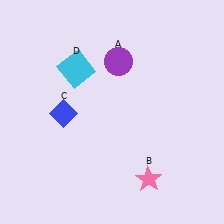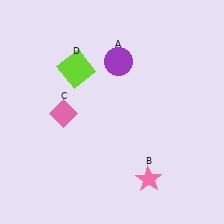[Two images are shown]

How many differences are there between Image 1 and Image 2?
There are 2 differences between the two images.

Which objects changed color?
C changed from blue to pink. D changed from cyan to lime.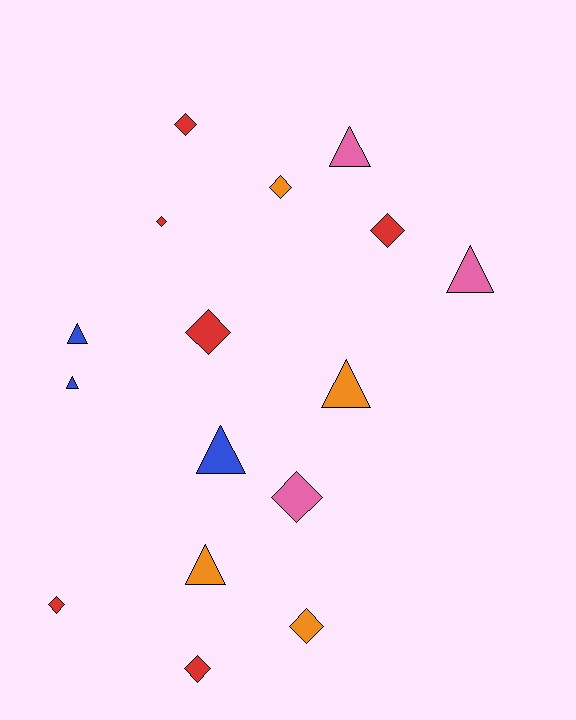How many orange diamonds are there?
There are 2 orange diamonds.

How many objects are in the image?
There are 16 objects.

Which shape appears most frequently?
Diamond, with 9 objects.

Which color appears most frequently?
Red, with 6 objects.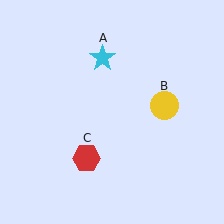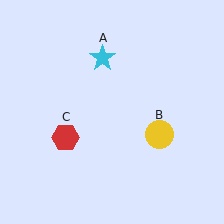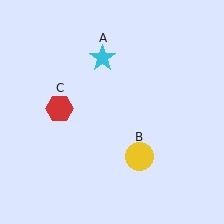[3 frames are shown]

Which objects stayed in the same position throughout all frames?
Cyan star (object A) remained stationary.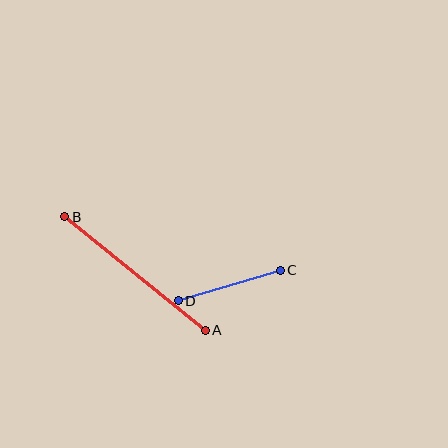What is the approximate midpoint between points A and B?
The midpoint is at approximately (135, 274) pixels.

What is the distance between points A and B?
The distance is approximately 181 pixels.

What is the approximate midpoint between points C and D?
The midpoint is at approximately (229, 286) pixels.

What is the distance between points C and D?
The distance is approximately 106 pixels.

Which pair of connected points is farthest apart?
Points A and B are farthest apart.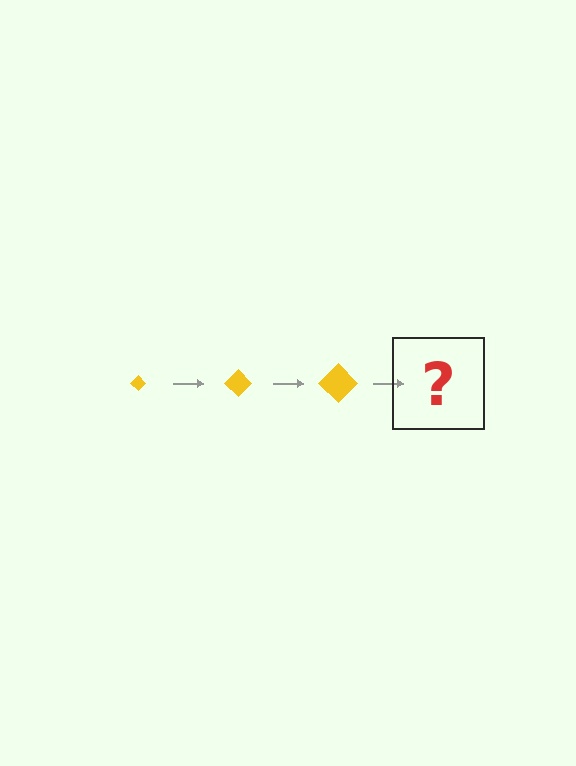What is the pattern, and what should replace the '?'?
The pattern is that the diamond gets progressively larger each step. The '?' should be a yellow diamond, larger than the previous one.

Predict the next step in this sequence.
The next step is a yellow diamond, larger than the previous one.